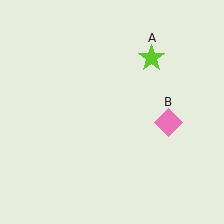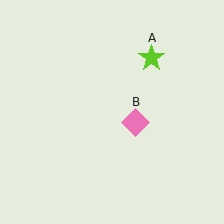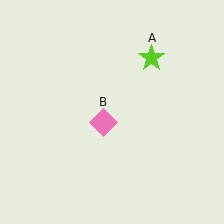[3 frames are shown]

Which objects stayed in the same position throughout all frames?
Lime star (object A) remained stationary.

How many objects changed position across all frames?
1 object changed position: pink diamond (object B).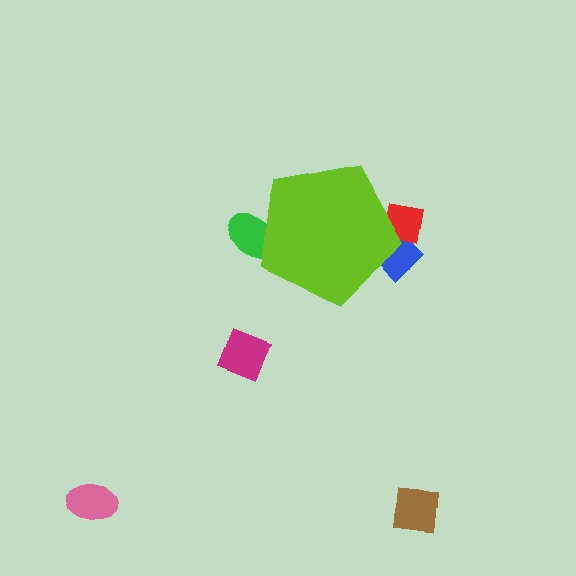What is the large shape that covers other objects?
A lime pentagon.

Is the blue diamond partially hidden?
Yes, the blue diamond is partially hidden behind the lime pentagon.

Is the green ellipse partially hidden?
Yes, the green ellipse is partially hidden behind the lime pentagon.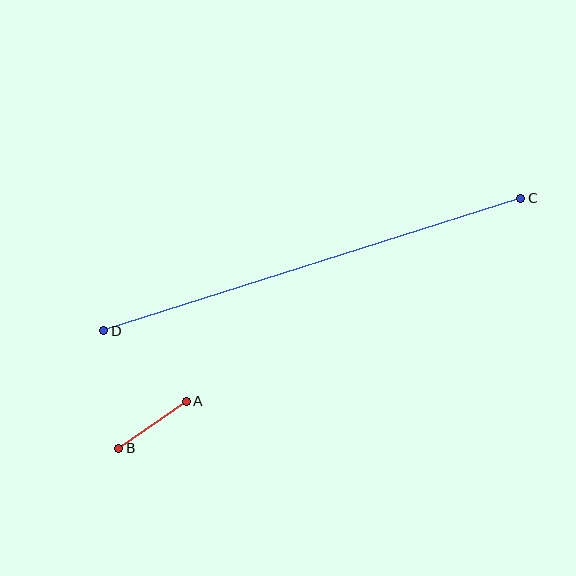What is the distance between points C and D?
The distance is approximately 437 pixels.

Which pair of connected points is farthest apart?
Points C and D are farthest apart.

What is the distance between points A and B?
The distance is approximately 82 pixels.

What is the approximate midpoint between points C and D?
The midpoint is at approximately (312, 265) pixels.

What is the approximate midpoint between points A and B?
The midpoint is at approximately (153, 425) pixels.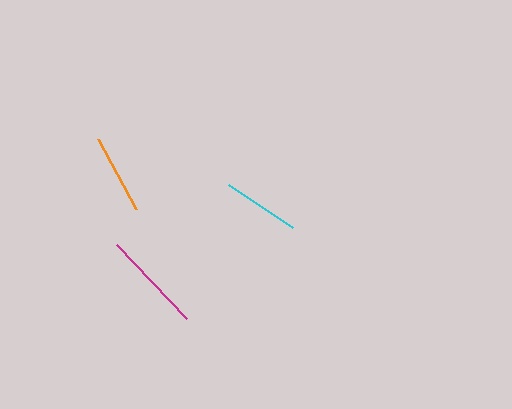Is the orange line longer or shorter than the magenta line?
The magenta line is longer than the orange line.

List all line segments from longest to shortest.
From longest to shortest: magenta, orange, cyan.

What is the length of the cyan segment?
The cyan segment is approximately 77 pixels long.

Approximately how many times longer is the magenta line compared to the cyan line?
The magenta line is approximately 1.3 times the length of the cyan line.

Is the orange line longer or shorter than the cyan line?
The orange line is longer than the cyan line.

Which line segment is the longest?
The magenta line is the longest at approximately 102 pixels.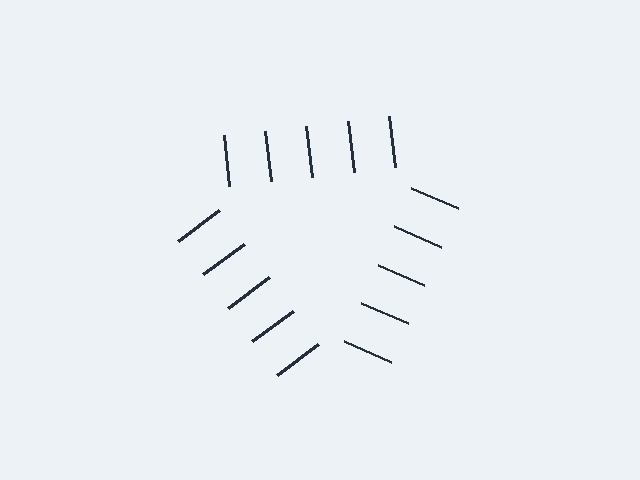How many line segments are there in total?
15 — 5 along each of the 3 edges.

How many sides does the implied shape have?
3 sides — the line-ends trace a triangle.